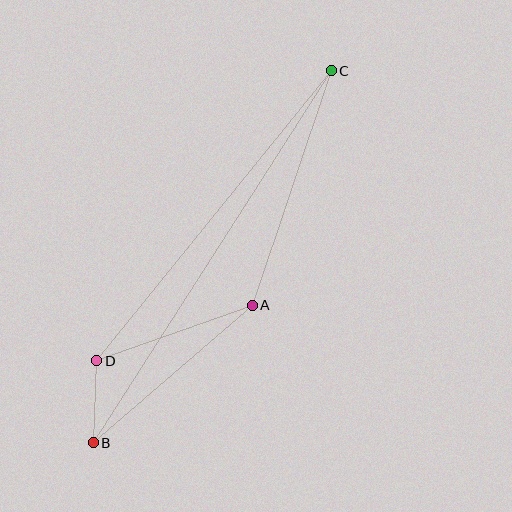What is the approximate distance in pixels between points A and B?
The distance between A and B is approximately 210 pixels.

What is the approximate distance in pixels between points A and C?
The distance between A and C is approximately 247 pixels.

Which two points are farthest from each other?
Points B and C are farthest from each other.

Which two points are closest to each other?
Points B and D are closest to each other.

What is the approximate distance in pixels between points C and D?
The distance between C and D is approximately 373 pixels.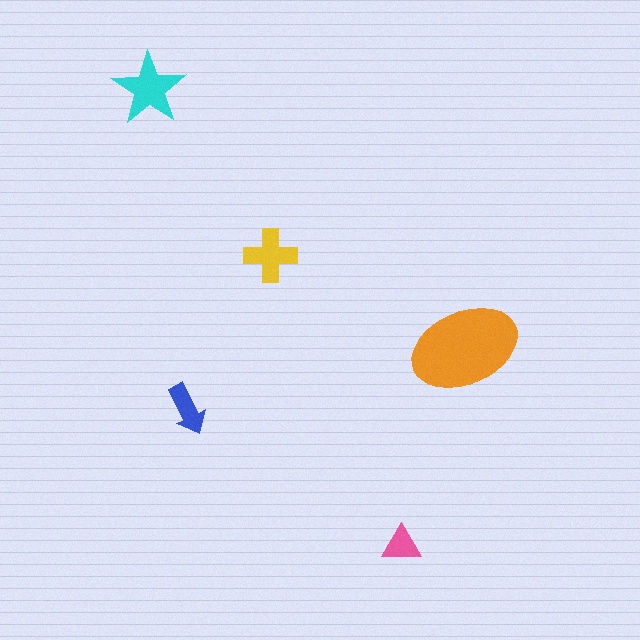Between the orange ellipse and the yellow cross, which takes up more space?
The orange ellipse.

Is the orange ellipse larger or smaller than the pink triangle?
Larger.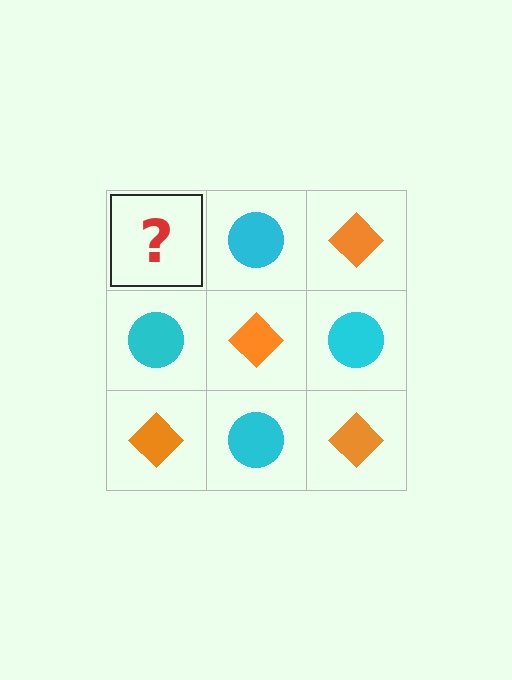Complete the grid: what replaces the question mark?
The question mark should be replaced with an orange diamond.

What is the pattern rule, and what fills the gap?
The rule is that it alternates orange diamond and cyan circle in a checkerboard pattern. The gap should be filled with an orange diamond.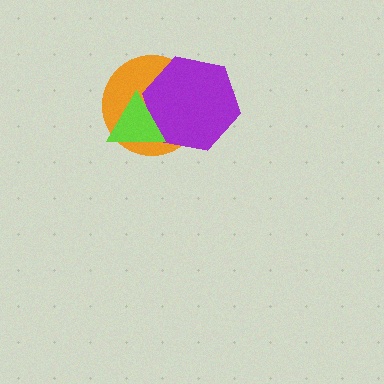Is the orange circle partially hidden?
Yes, it is partially covered by another shape.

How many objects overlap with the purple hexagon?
2 objects overlap with the purple hexagon.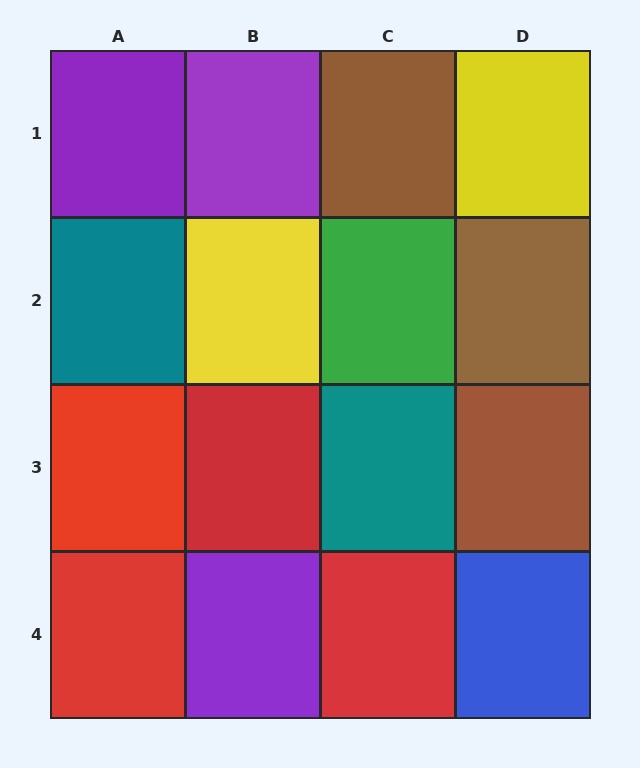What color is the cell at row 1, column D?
Yellow.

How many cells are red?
4 cells are red.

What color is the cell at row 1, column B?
Purple.